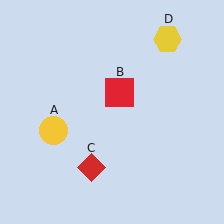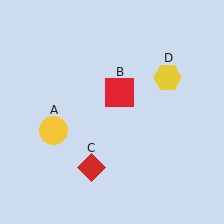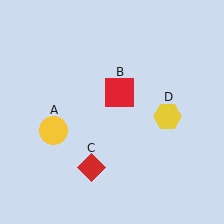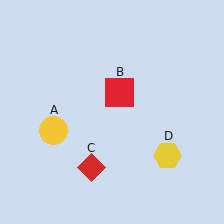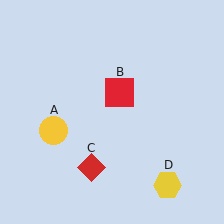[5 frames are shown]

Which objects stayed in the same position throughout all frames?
Yellow circle (object A) and red square (object B) and red diamond (object C) remained stationary.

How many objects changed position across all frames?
1 object changed position: yellow hexagon (object D).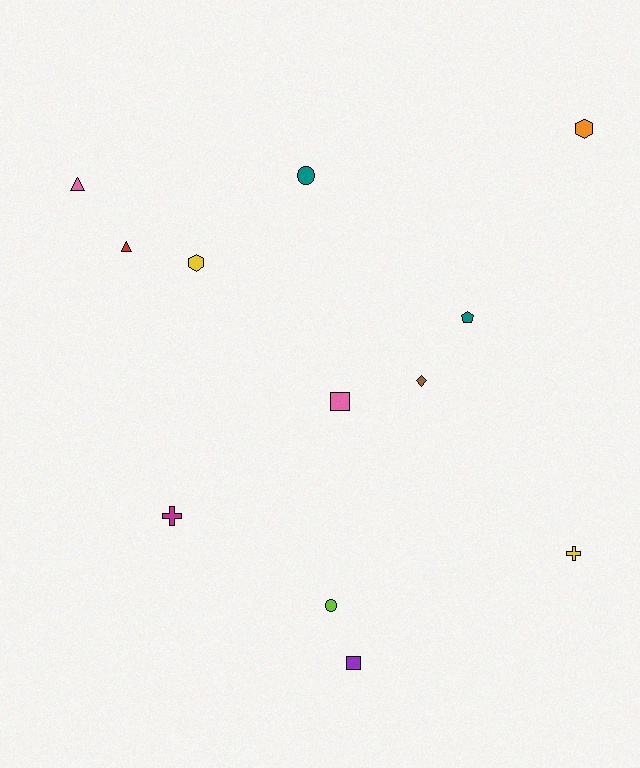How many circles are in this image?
There are 2 circles.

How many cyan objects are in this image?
There are no cyan objects.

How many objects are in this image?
There are 12 objects.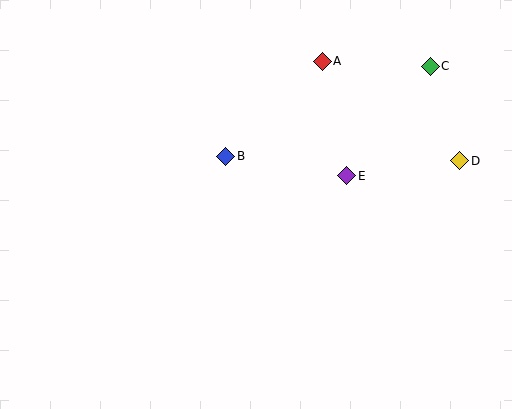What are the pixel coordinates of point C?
Point C is at (430, 66).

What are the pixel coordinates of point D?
Point D is at (460, 161).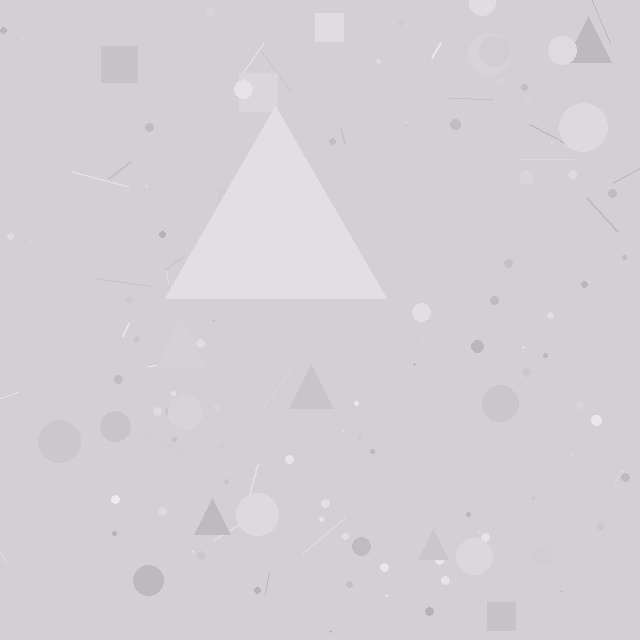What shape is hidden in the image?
A triangle is hidden in the image.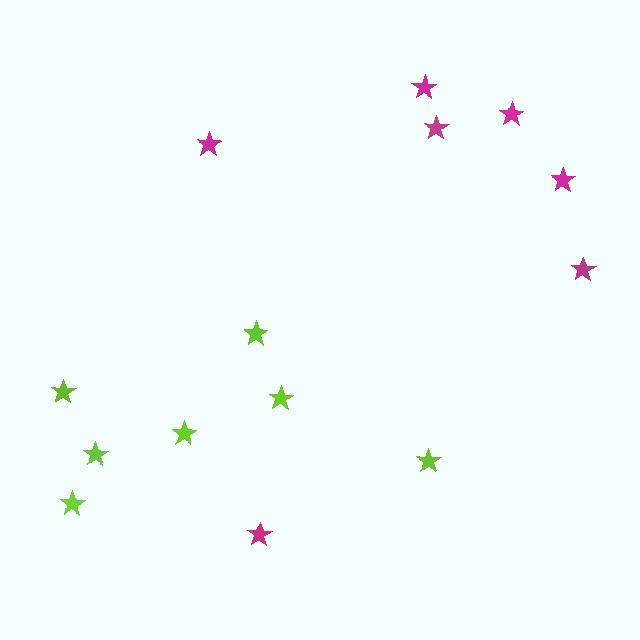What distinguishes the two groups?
There are 2 groups: one group of magenta stars (7) and one group of lime stars (7).